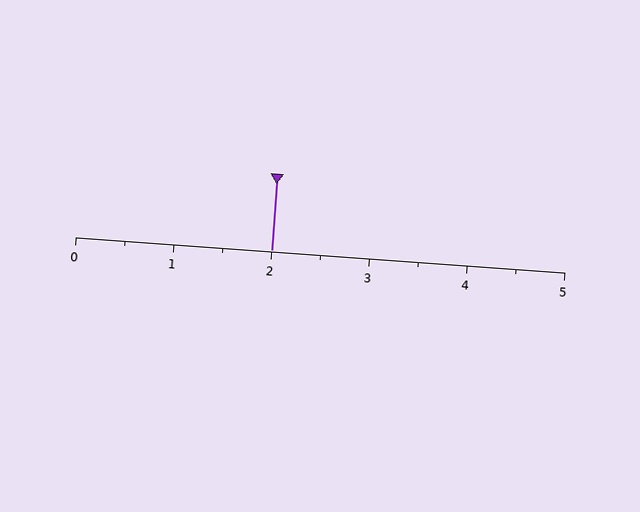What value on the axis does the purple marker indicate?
The marker indicates approximately 2.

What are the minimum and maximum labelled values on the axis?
The axis runs from 0 to 5.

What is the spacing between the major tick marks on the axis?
The major ticks are spaced 1 apart.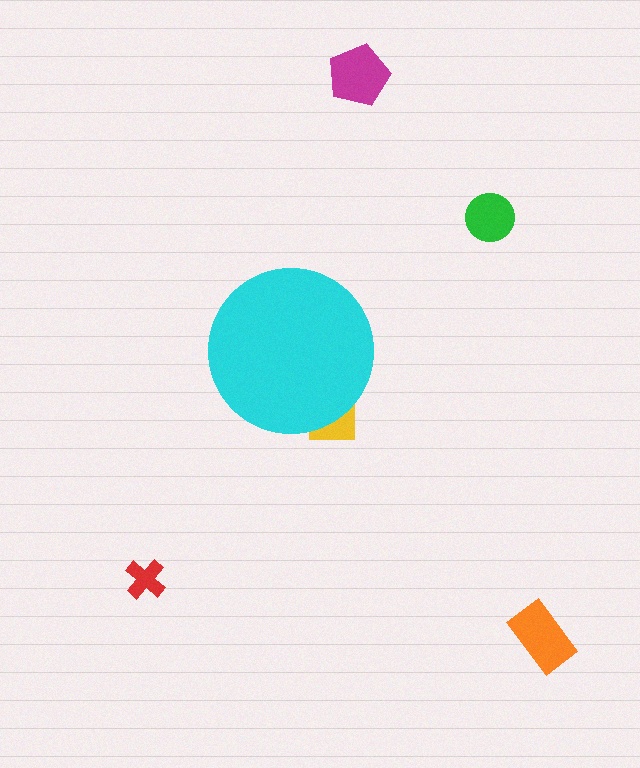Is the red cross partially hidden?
No, the red cross is fully visible.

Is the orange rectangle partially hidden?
No, the orange rectangle is fully visible.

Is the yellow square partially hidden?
Yes, the yellow square is partially hidden behind the cyan circle.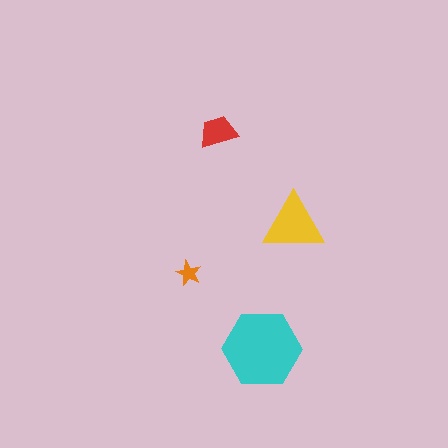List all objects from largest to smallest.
The cyan hexagon, the yellow triangle, the red trapezoid, the orange star.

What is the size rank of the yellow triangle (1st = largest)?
2nd.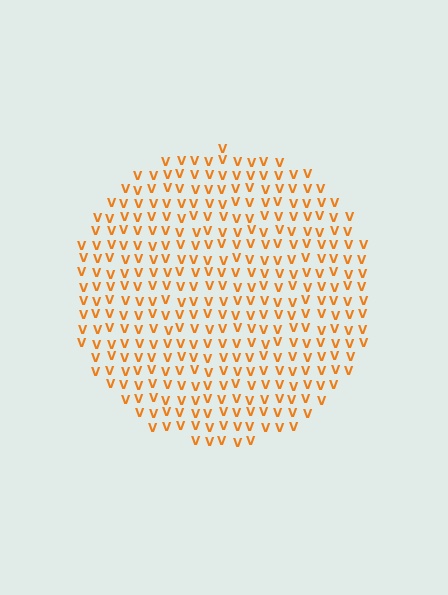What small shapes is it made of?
It is made of small letter V's.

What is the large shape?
The large shape is a circle.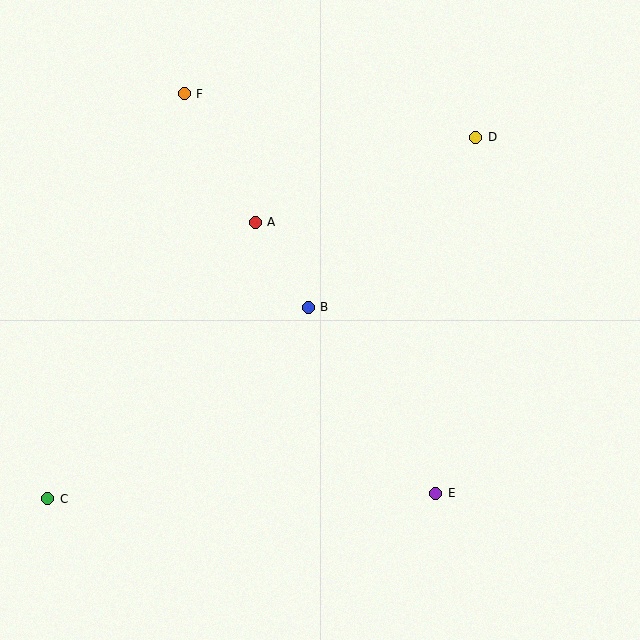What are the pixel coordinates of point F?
Point F is at (184, 94).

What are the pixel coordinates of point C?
Point C is at (48, 499).